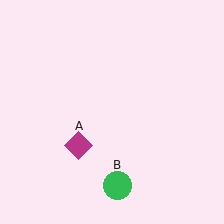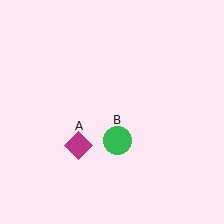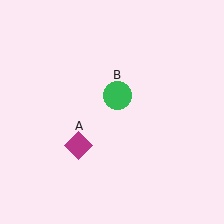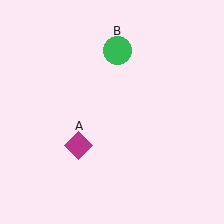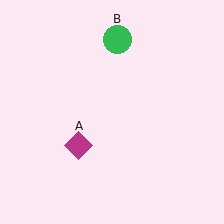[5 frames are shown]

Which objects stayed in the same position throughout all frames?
Magenta diamond (object A) remained stationary.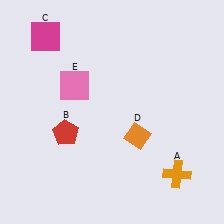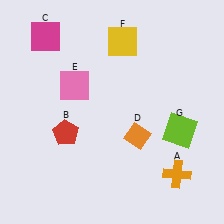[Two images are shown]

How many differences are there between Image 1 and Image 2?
There are 2 differences between the two images.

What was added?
A yellow square (F), a lime square (G) were added in Image 2.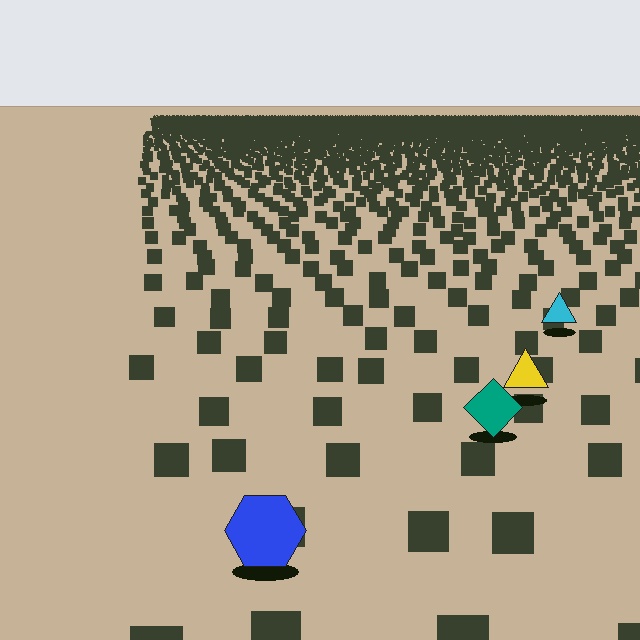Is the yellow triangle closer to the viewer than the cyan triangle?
Yes. The yellow triangle is closer — you can tell from the texture gradient: the ground texture is coarser near it.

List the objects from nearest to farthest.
From nearest to farthest: the blue hexagon, the teal diamond, the yellow triangle, the cyan triangle.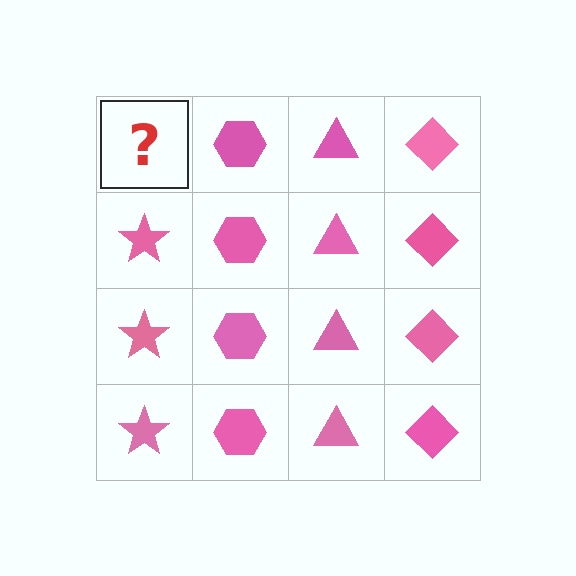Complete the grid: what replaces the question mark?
The question mark should be replaced with a pink star.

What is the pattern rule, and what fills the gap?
The rule is that each column has a consistent shape. The gap should be filled with a pink star.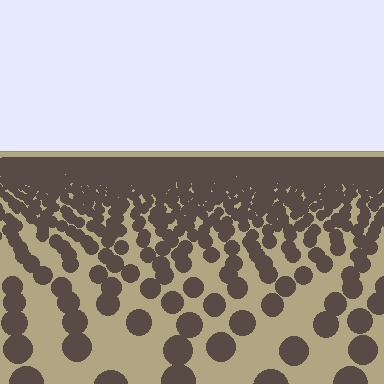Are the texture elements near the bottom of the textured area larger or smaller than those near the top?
Larger. Near the bottom, elements are closer to the viewer and appear at a bigger on-screen size.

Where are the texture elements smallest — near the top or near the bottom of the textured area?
Near the top.